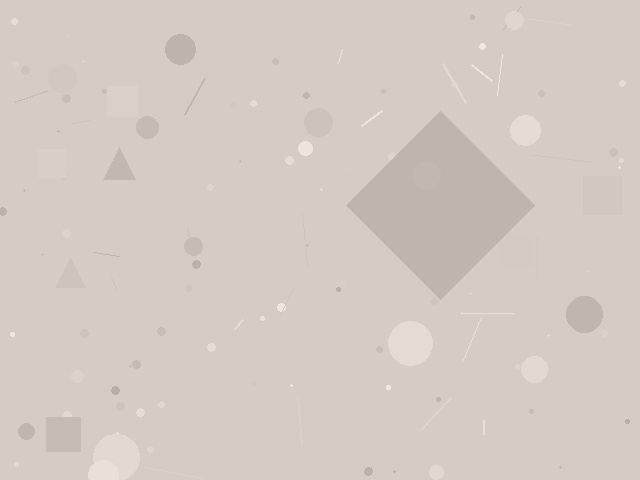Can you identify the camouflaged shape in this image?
The camouflaged shape is a diamond.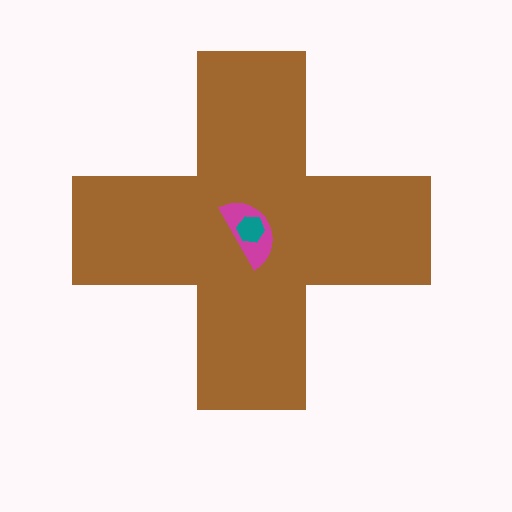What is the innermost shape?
The teal hexagon.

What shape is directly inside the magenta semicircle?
The teal hexagon.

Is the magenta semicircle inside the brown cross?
Yes.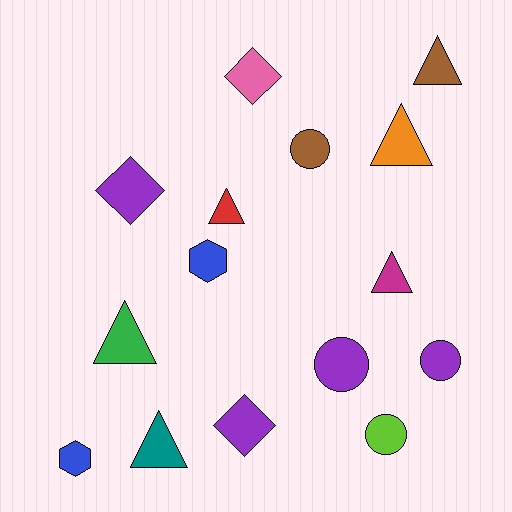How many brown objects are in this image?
There are 2 brown objects.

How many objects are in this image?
There are 15 objects.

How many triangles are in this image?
There are 6 triangles.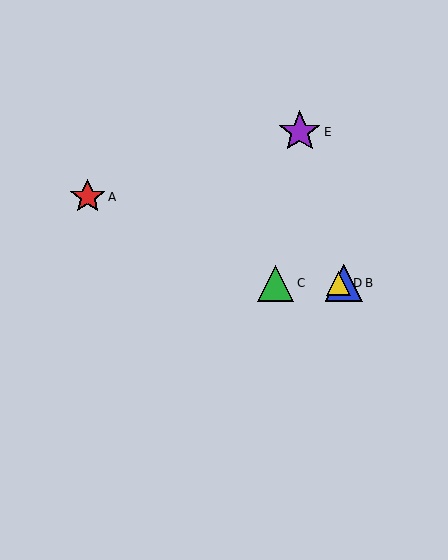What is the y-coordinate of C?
Object C is at y≈283.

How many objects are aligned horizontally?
3 objects (B, C, D) are aligned horizontally.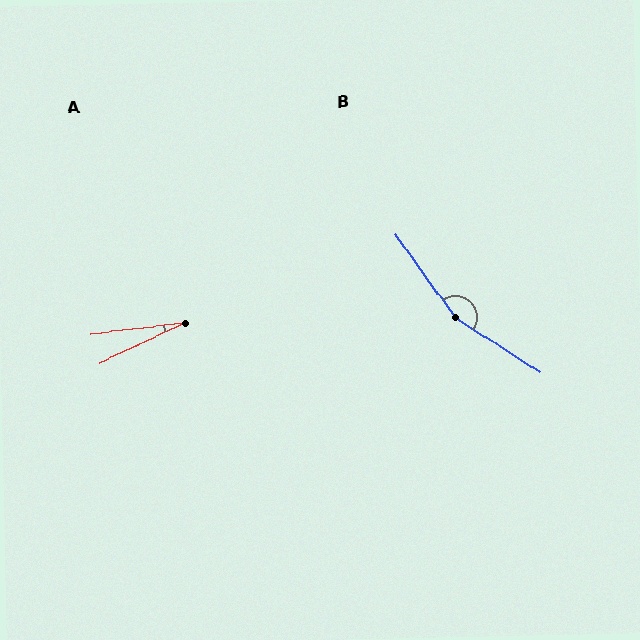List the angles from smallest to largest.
A (18°), B (159°).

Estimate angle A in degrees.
Approximately 18 degrees.